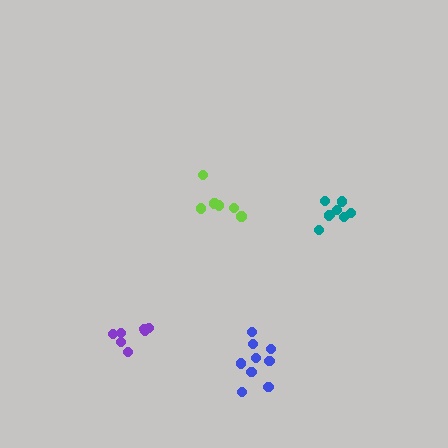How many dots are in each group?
Group 1: 9 dots, Group 2: 6 dots, Group 3: 7 dots, Group 4: 8 dots (30 total).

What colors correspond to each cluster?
The clusters are colored: blue, lime, purple, teal.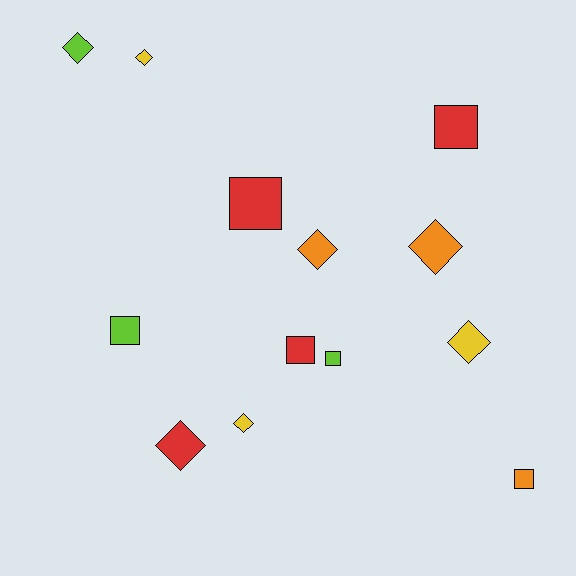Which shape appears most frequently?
Diamond, with 7 objects.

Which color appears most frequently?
Red, with 4 objects.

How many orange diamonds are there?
There are 2 orange diamonds.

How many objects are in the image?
There are 13 objects.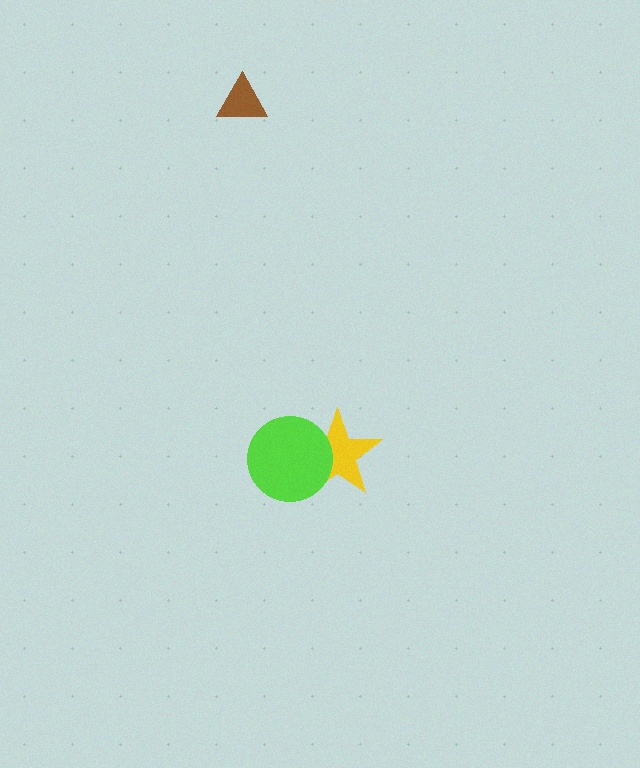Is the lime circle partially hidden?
No, no other shape covers it.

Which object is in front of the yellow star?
The lime circle is in front of the yellow star.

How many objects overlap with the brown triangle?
0 objects overlap with the brown triangle.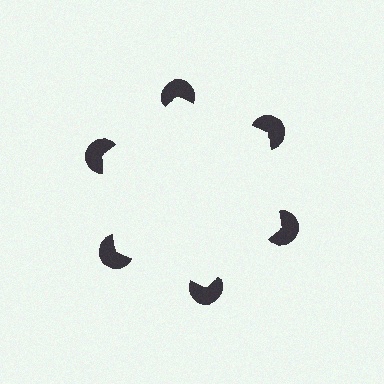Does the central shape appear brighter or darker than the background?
It typically appears slightly brighter than the background, even though no actual brightness change is drawn.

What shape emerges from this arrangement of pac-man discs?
An illusory hexagon — its edges are inferred from the aligned wedge cuts in the pac-man discs, not physically drawn.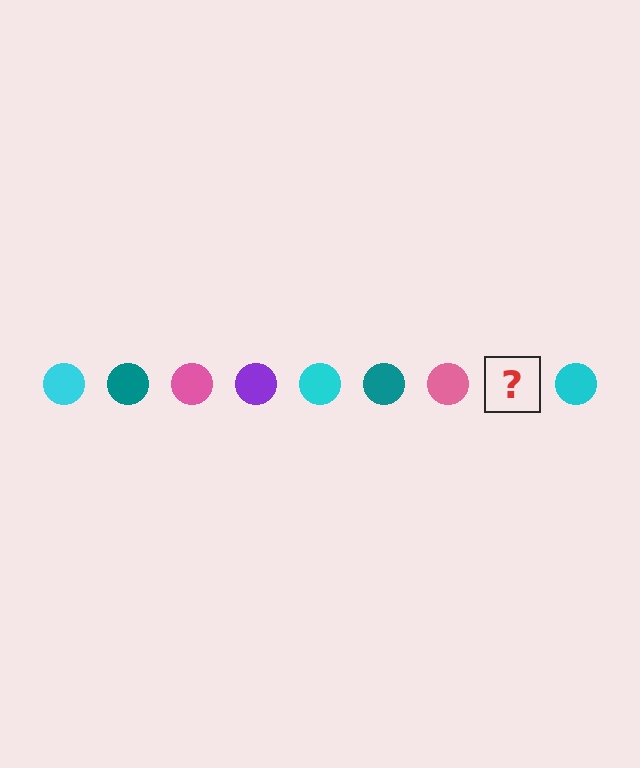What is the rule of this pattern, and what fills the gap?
The rule is that the pattern cycles through cyan, teal, pink, purple circles. The gap should be filled with a purple circle.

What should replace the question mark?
The question mark should be replaced with a purple circle.